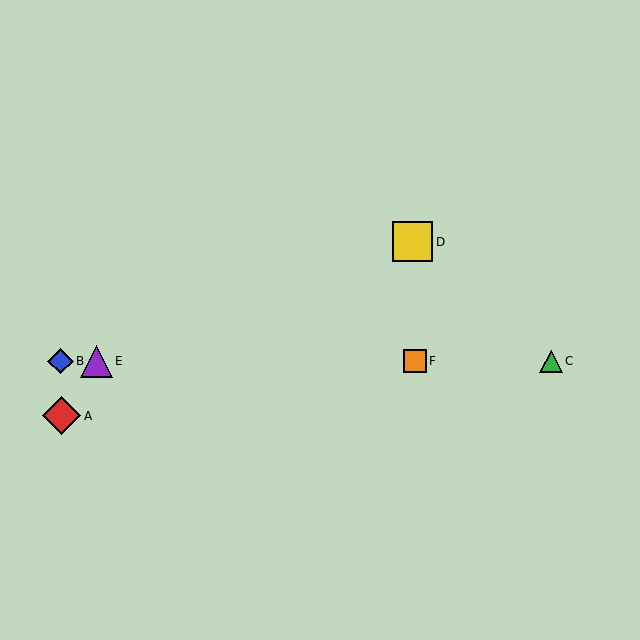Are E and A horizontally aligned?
No, E is at y≈361 and A is at y≈416.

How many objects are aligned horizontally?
4 objects (B, C, E, F) are aligned horizontally.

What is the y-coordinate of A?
Object A is at y≈416.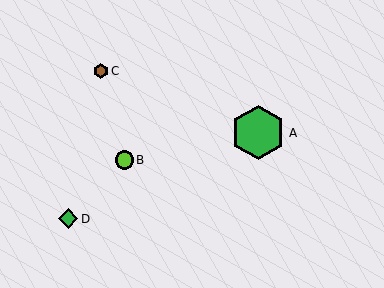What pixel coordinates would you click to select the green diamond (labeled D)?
Click at (68, 219) to select the green diamond D.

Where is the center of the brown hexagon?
The center of the brown hexagon is at (101, 71).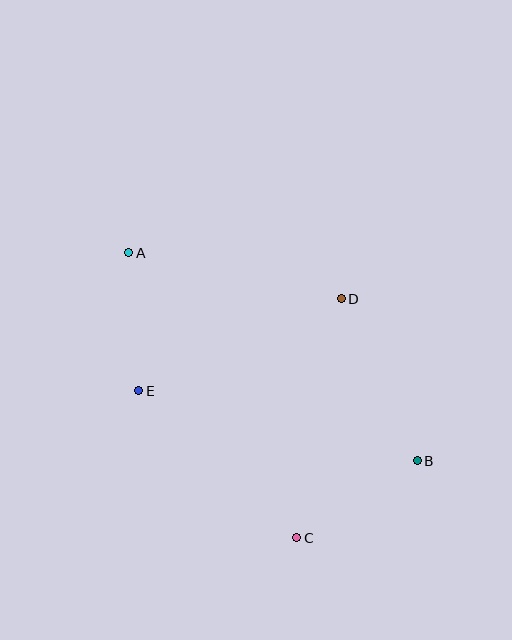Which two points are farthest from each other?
Points A and B are farthest from each other.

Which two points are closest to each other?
Points A and E are closest to each other.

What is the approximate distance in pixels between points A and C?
The distance between A and C is approximately 331 pixels.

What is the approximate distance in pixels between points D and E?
The distance between D and E is approximately 222 pixels.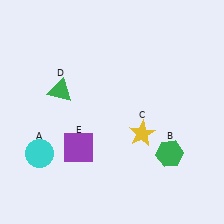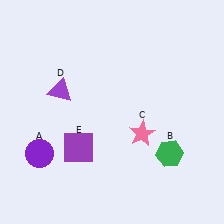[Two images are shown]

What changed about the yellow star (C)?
In Image 1, C is yellow. In Image 2, it changed to pink.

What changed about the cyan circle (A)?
In Image 1, A is cyan. In Image 2, it changed to purple.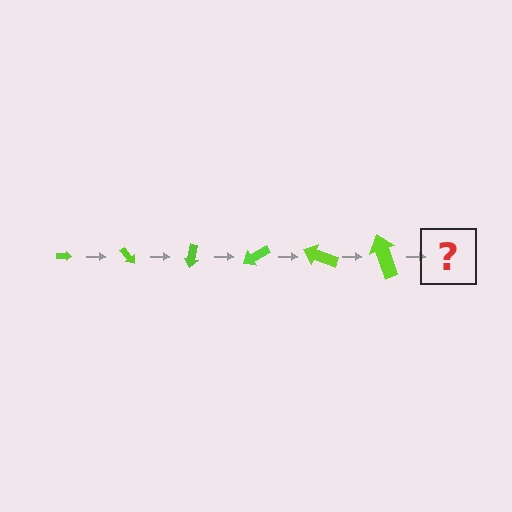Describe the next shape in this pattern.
It should be an arrow, larger than the previous one and rotated 300 degrees from the start.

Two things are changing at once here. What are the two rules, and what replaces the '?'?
The two rules are that the arrow grows larger each step and it rotates 50 degrees each step. The '?' should be an arrow, larger than the previous one and rotated 300 degrees from the start.